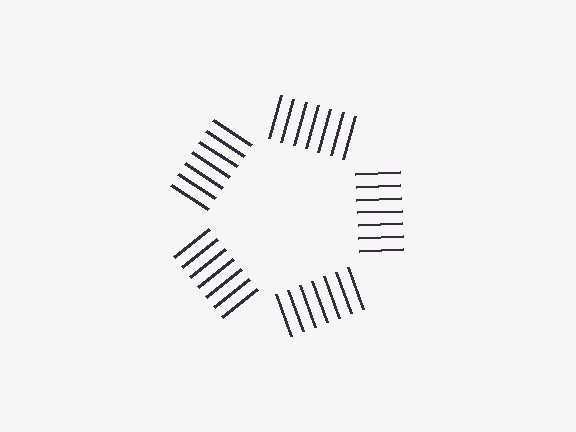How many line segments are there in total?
35 — 7 along each of the 5 edges.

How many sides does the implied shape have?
5 sides — the line-ends trace a pentagon.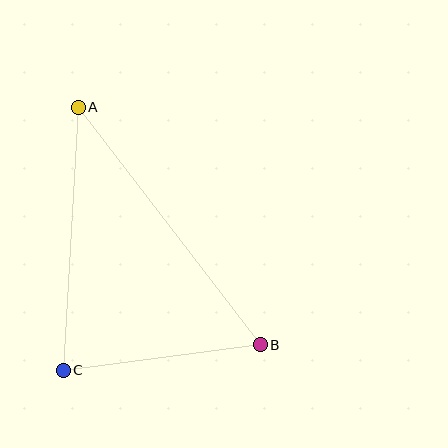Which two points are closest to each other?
Points B and C are closest to each other.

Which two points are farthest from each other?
Points A and B are farthest from each other.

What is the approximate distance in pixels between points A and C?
The distance between A and C is approximately 264 pixels.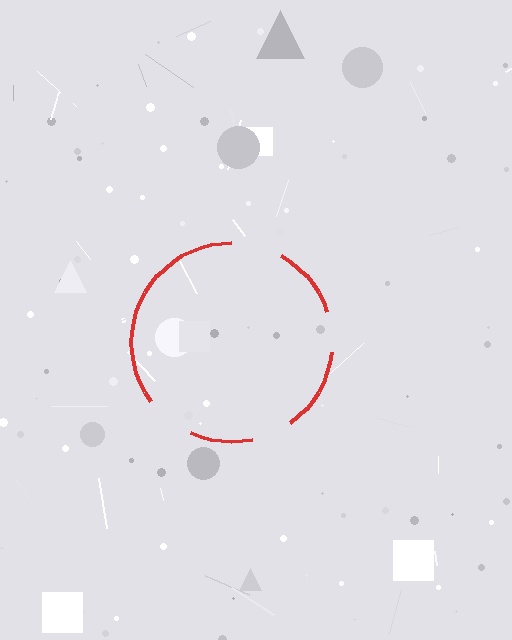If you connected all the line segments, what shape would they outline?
They would outline a circle.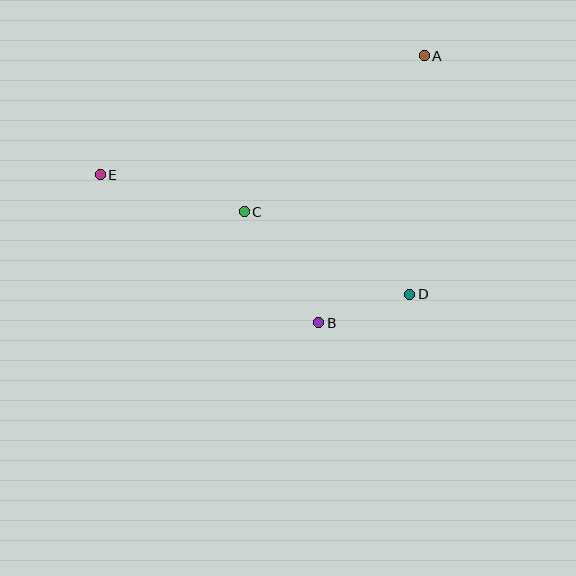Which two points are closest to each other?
Points B and D are closest to each other.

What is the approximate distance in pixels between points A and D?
The distance between A and D is approximately 239 pixels.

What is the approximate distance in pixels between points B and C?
The distance between B and C is approximately 134 pixels.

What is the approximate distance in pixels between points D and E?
The distance between D and E is approximately 332 pixels.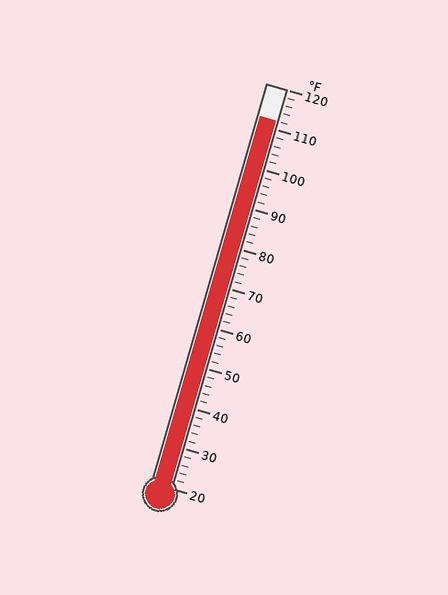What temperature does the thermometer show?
The thermometer shows approximately 112°F.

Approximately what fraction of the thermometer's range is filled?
The thermometer is filled to approximately 90% of its range.